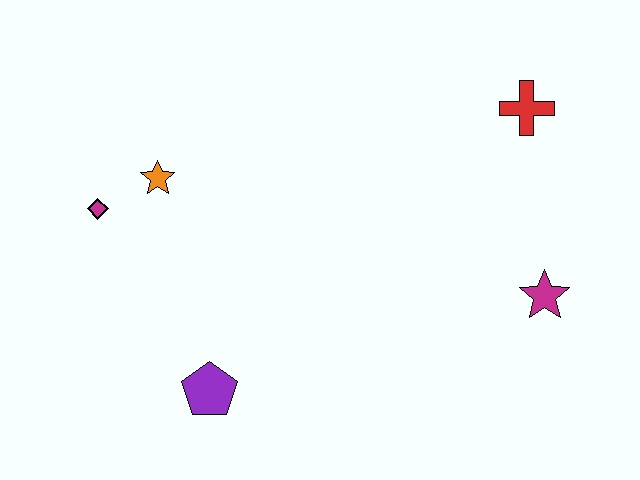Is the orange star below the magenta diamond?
No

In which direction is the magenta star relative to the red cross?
The magenta star is below the red cross.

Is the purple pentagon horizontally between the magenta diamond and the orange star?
No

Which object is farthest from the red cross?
The magenta diamond is farthest from the red cross.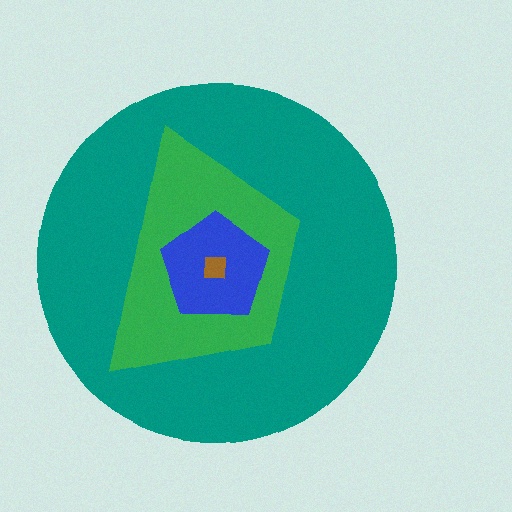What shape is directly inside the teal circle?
The green trapezoid.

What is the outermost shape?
The teal circle.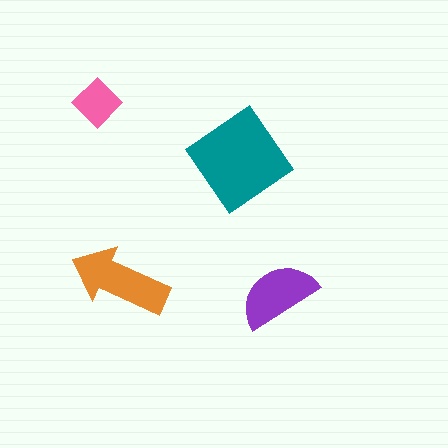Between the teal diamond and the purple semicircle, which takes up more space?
The teal diamond.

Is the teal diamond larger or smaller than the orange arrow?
Larger.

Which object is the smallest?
The pink diamond.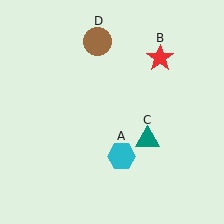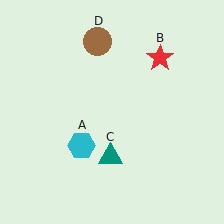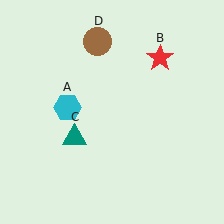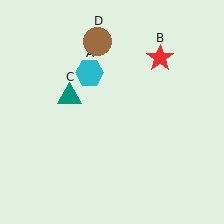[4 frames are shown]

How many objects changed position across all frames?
2 objects changed position: cyan hexagon (object A), teal triangle (object C).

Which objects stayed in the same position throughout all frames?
Red star (object B) and brown circle (object D) remained stationary.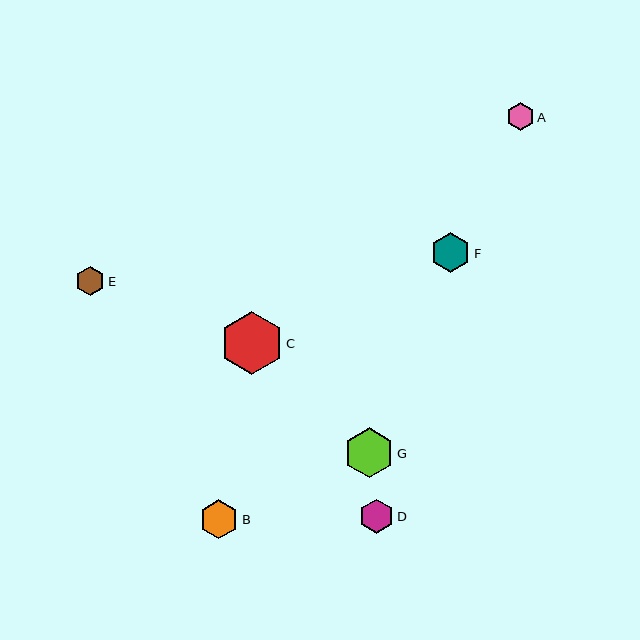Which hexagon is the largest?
Hexagon C is the largest with a size of approximately 63 pixels.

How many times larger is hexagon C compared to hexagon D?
Hexagon C is approximately 1.8 times the size of hexagon D.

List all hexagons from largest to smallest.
From largest to smallest: C, G, F, B, D, E, A.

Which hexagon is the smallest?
Hexagon A is the smallest with a size of approximately 28 pixels.